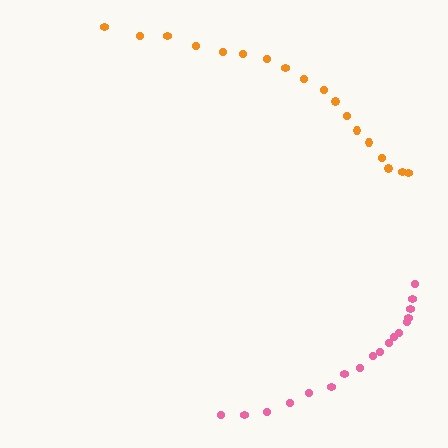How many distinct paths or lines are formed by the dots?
There are 2 distinct paths.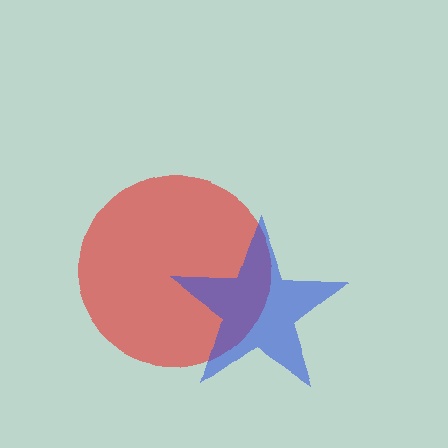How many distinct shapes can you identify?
There are 2 distinct shapes: a red circle, a blue star.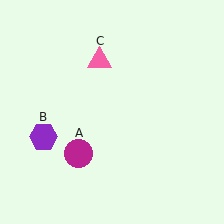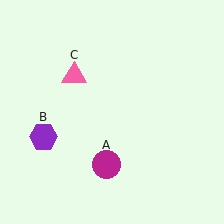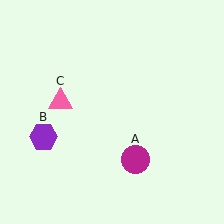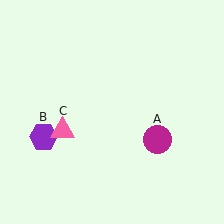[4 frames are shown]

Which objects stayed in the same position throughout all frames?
Purple hexagon (object B) remained stationary.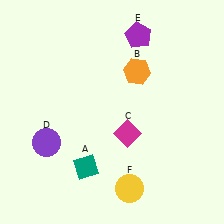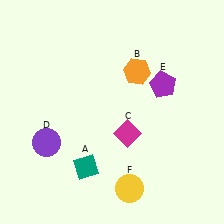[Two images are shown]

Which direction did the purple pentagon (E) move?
The purple pentagon (E) moved down.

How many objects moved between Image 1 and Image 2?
1 object moved between the two images.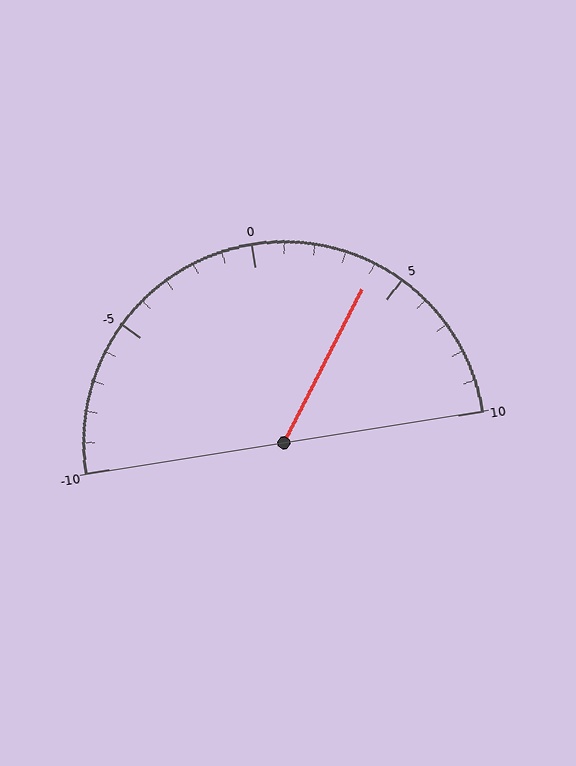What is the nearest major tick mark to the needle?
The nearest major tick mark is 5.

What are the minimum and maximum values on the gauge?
The gauge ranges from -10 to 10.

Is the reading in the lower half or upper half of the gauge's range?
The reading is in the upper half of the range (-10 to 10).